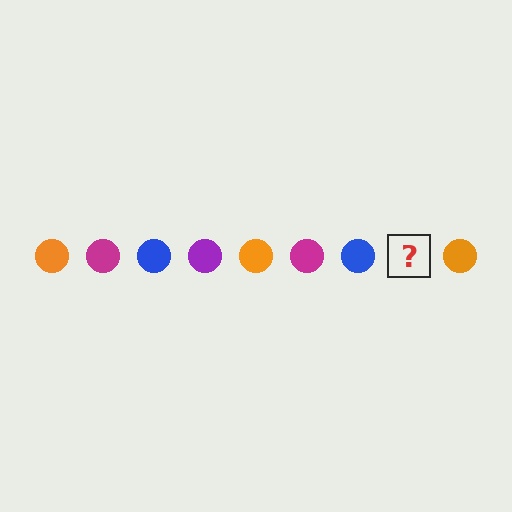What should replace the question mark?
The question mark should be replaced with a purple circle.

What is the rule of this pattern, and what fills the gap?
The rule is that the pattern cycles through orange, magenta, blue, purple circles. The gap should be filled with a purple circle.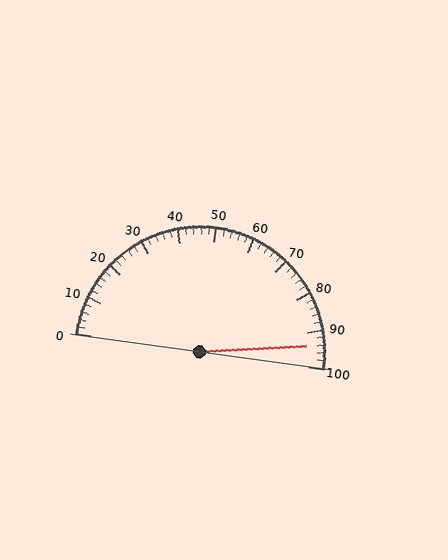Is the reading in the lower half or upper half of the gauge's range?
The reading is in the upper half of the range (0 to 100).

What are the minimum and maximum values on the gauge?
The gauge ranges from 0 to 100.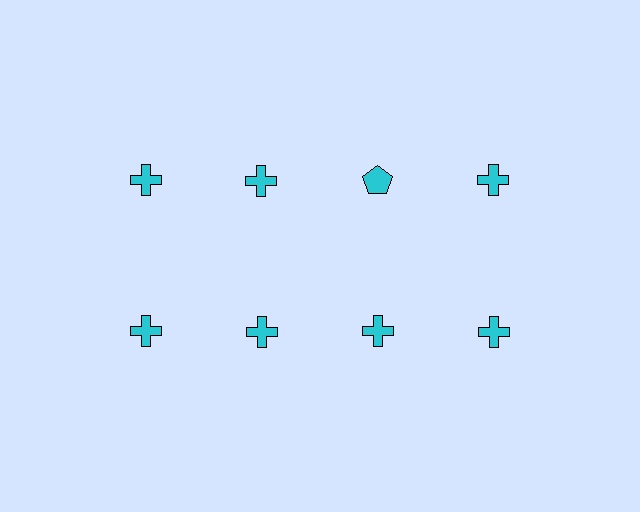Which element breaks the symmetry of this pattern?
The cyan pentagon in the top row, center column breaks the symmetry. All other shapes are cyan crosses.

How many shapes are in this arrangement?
There are 8 shapes arranged in a grid pattern.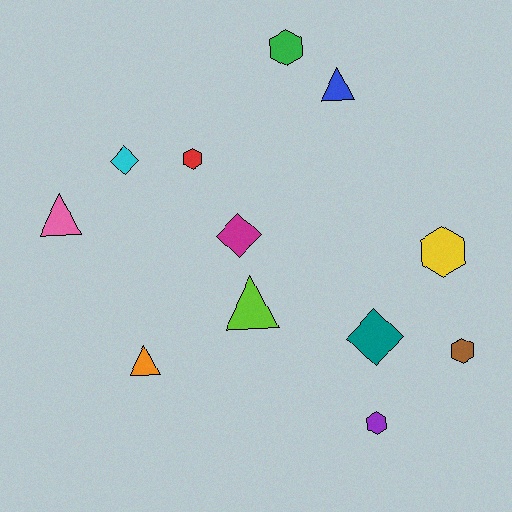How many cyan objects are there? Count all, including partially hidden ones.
There is 1 cyan object.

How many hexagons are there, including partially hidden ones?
There are 5 hexagons.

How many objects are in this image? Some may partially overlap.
There are 12 objects.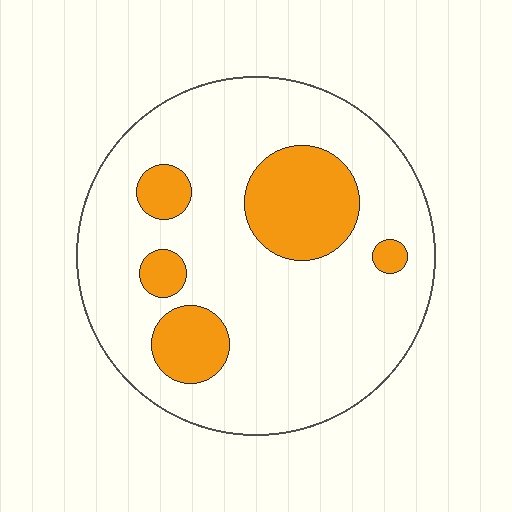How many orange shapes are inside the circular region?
5.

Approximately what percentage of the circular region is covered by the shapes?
Approximately 20%.